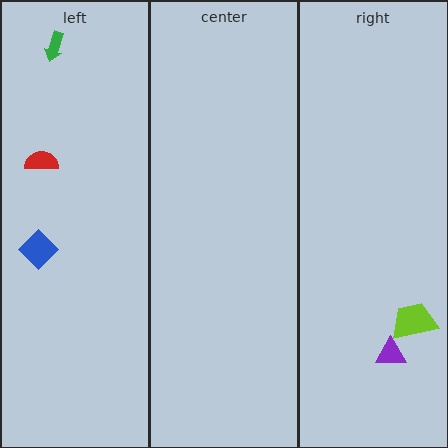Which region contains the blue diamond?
The left region.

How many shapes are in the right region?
2.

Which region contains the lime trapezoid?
The right region.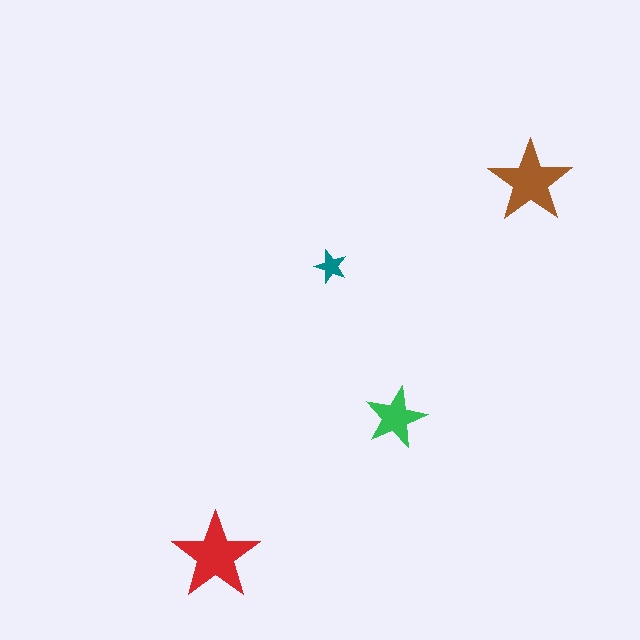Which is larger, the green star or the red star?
The red one.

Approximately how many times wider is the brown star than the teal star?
About 2.5 times wider.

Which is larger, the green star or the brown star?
The brown one.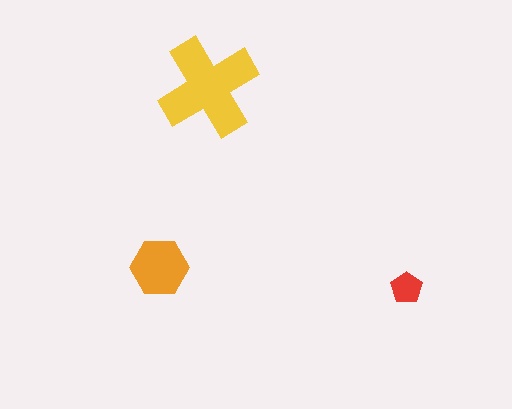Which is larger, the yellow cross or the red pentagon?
The yellow cross.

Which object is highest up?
The yellow cross is topmost.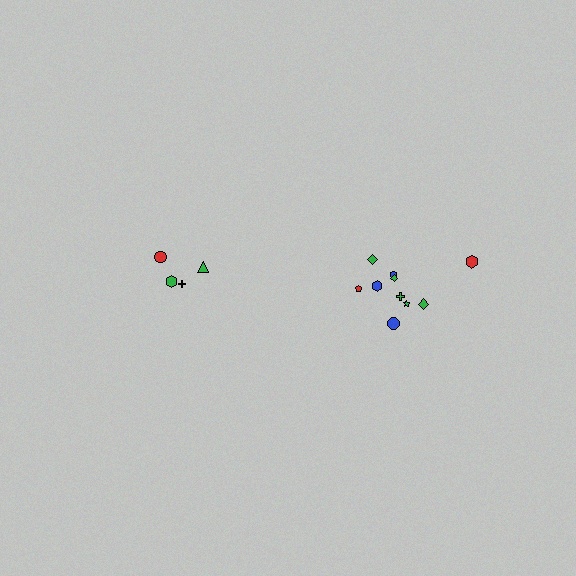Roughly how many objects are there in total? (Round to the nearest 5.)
Roughly 15 objects in total.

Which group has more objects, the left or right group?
The right group.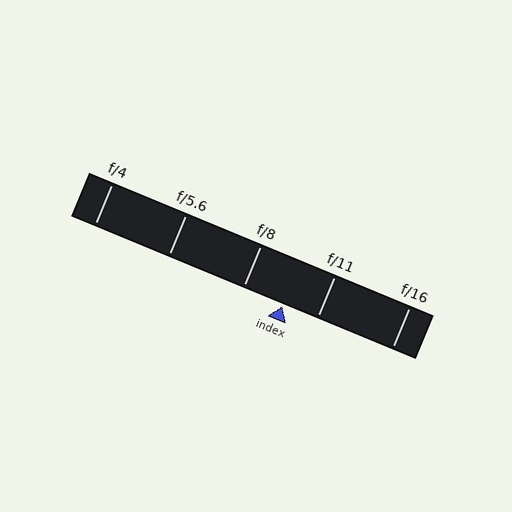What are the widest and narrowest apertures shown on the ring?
The widest aperture shown is f/4 and the narrowest is f/16.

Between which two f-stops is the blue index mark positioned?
The index mark is between f/8 and f/11.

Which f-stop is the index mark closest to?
The index mark is closest to f/11.